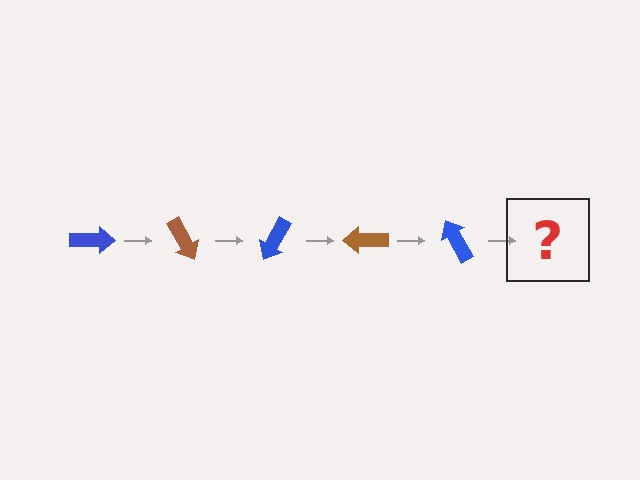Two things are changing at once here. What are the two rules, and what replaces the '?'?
The two rules are that it rotates 60 degrees each step and the color cycles through blue and brown. The '?' should be a brown arrow, rotated 300 degrees from the start.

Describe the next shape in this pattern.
It should be a brown arrow, rotated 300 degrees from the start.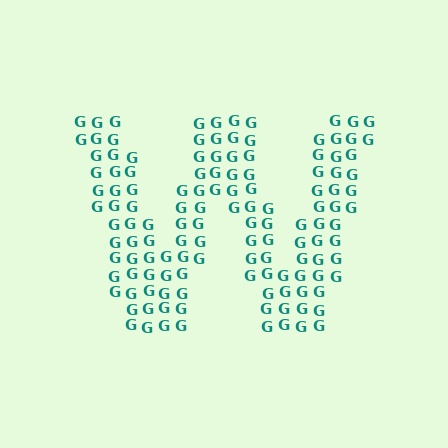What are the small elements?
The small elements are letter G's.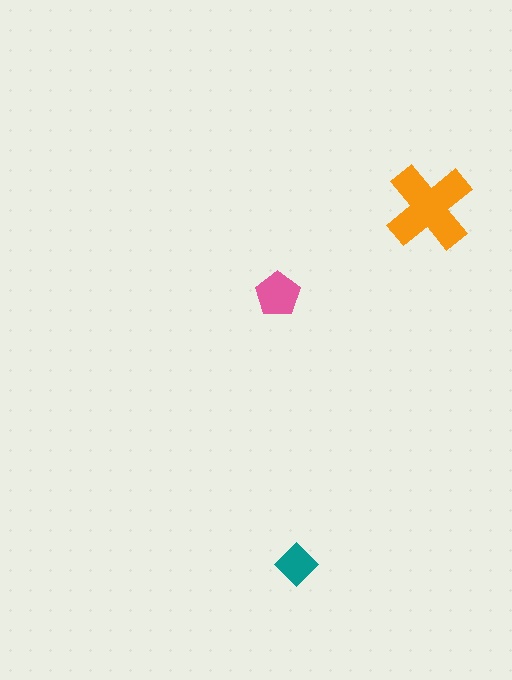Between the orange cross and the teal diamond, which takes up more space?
The orange cross.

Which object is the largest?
The orange cross.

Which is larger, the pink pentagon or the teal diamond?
The pink pentagon.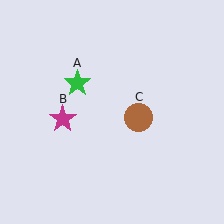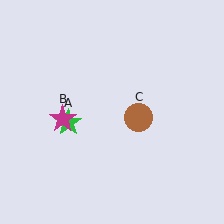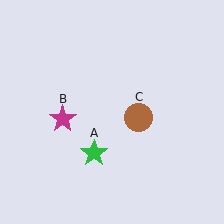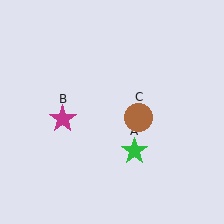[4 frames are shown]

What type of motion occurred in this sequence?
The green star (object A) rotated counterclockwise around the center of the scene.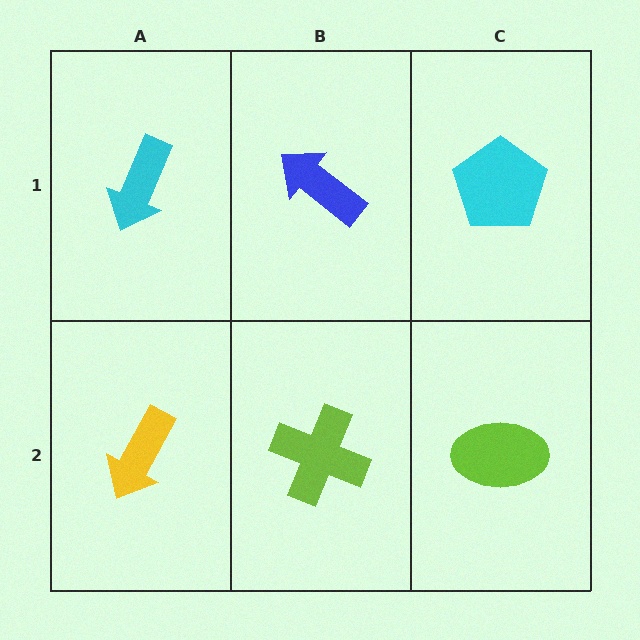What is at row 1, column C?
A cyan pentagon.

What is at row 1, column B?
A blue arrow.